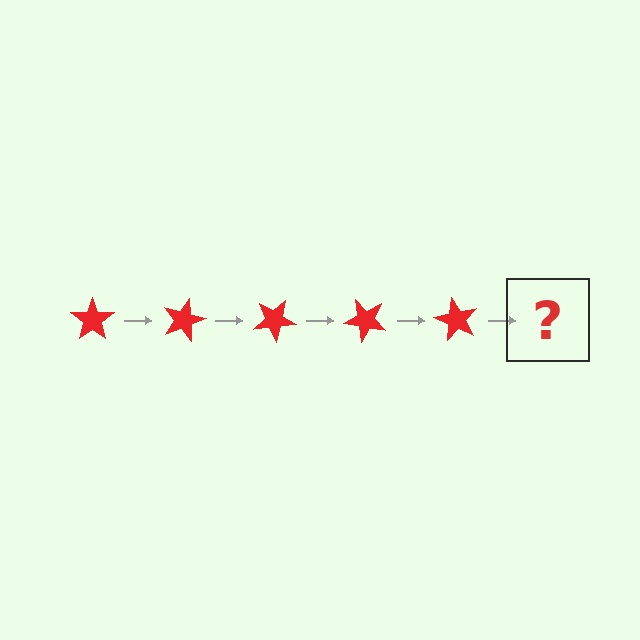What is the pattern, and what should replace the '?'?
The pattern is that the star rotates 15 degrees each step. The '?' should be a red star rotated 75 degrees.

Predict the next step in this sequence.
The next step is a red star rotated 75 degrees.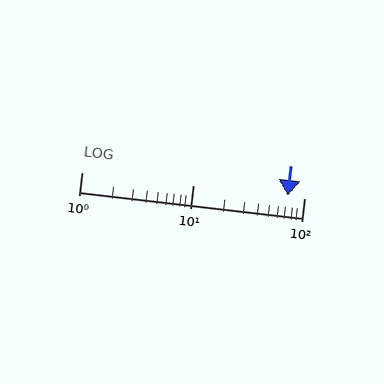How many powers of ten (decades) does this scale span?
The scale spans 2 decades, from 1 to 100.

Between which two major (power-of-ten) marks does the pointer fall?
The pointer is between 10 and 100.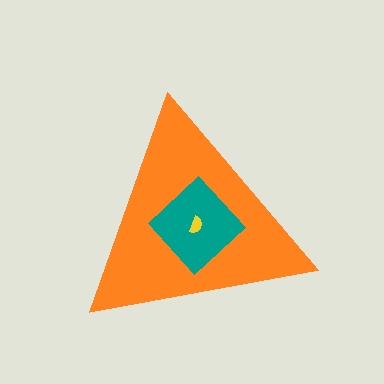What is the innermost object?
The yellow semicircle.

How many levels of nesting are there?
3.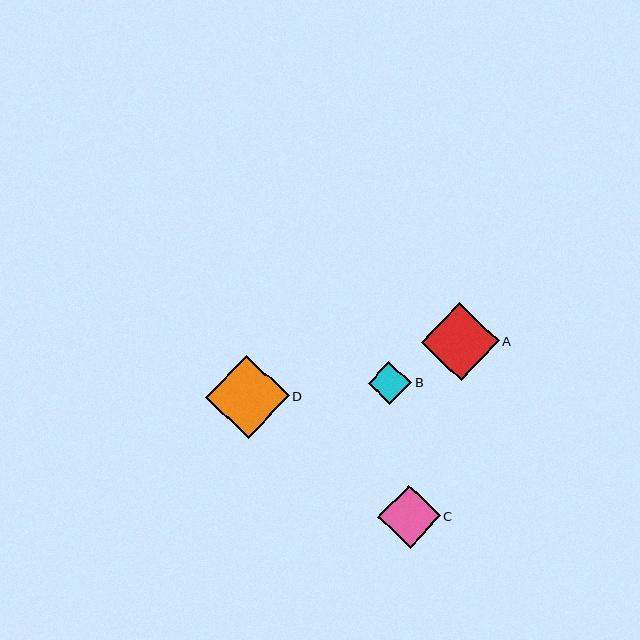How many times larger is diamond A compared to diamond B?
Diamond A is approximately 1.8 times the size of diamond B.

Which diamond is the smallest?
Diamond B is the smallest with a size of approximately 43 pixels.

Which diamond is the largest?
Diamond D is the largest with a size of approximately 84 pixels.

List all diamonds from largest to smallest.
From largest to smallest: D, A, C, B.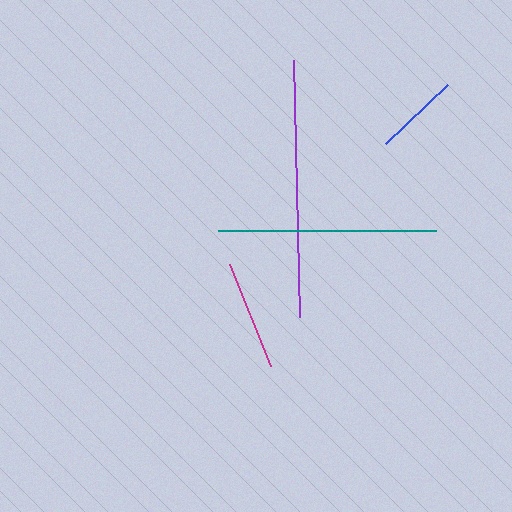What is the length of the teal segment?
The teal segment is approximately 218 pixels long.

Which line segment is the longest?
The purple line is the longest at approximately 257 pixels.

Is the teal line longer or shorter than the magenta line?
The teal line is longer than the magenta line.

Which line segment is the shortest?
The blue line is the shortest at approximately 86 pixels.